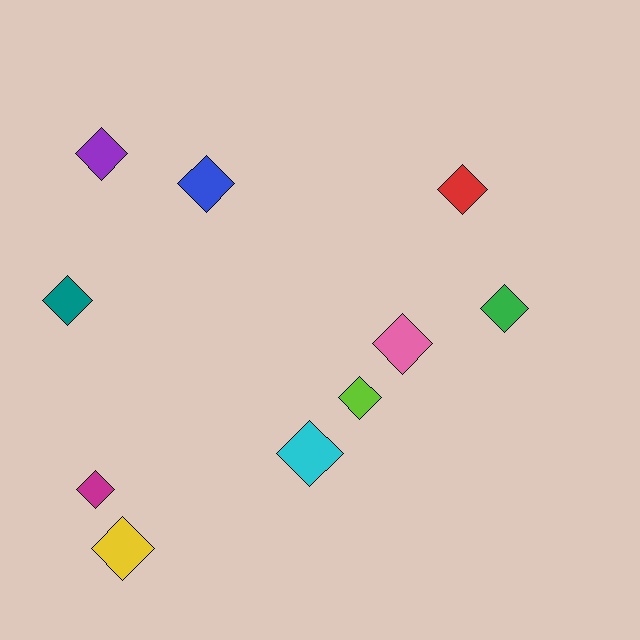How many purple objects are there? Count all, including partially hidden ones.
There is 1 purple object.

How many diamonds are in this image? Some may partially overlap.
There are 10 diamonds.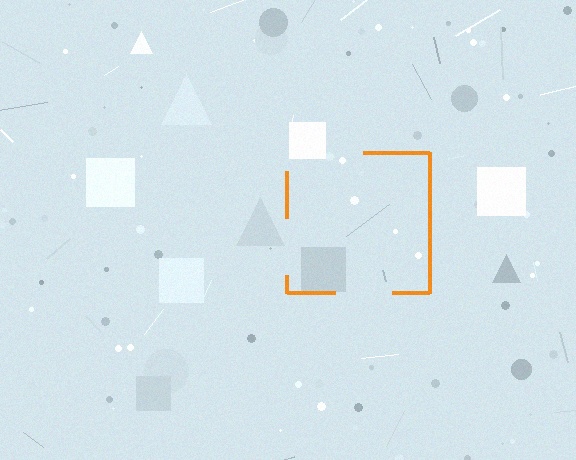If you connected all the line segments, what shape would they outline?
They would outline a square.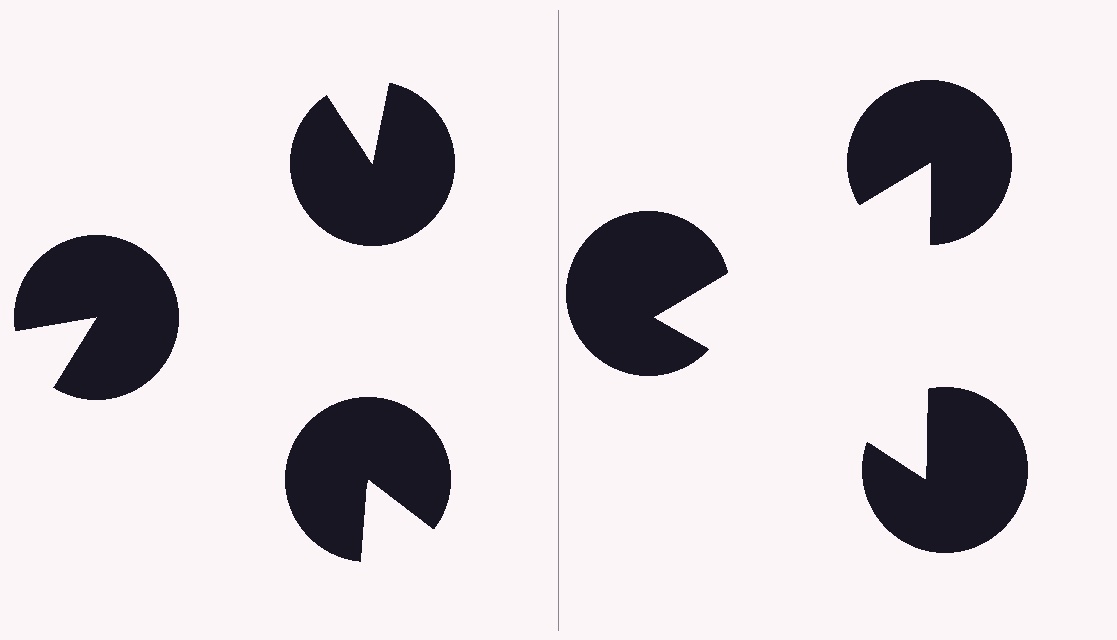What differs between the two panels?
The pac-man discs are positioned identically on both sides; only the wedge orientations differ. On the right they align to a triangle; on the left they are misaligned.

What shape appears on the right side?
An illusory triangle.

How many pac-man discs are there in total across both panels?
6 — 3 on each side.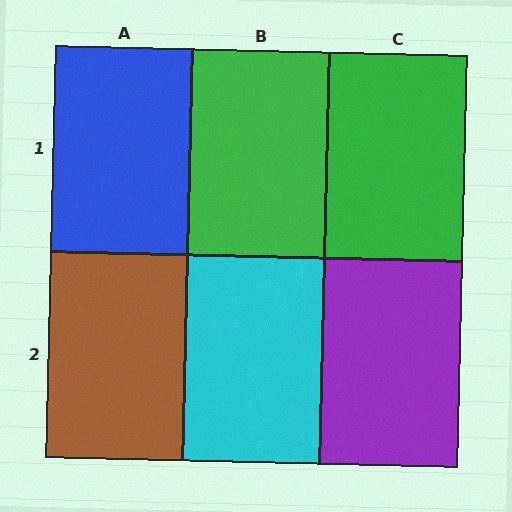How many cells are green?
2 cells are green.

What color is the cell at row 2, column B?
Cyan.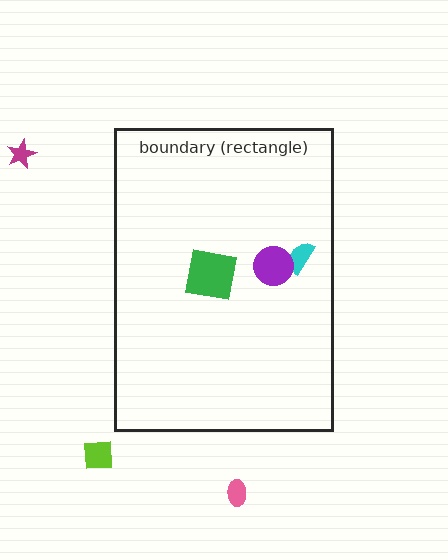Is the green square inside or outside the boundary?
Inside.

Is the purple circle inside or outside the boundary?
Inside.